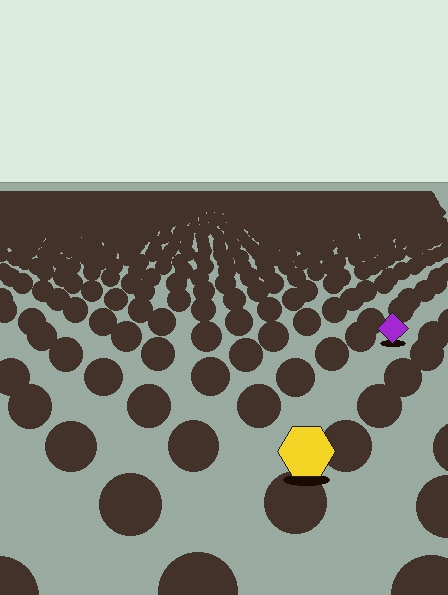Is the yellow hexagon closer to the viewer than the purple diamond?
Yes. The yellow hexagon is closer — you can tell from the texture gradient: the ground texture is coarser near it.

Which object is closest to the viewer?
The yellow hexagon is closest. The texture marks near it are larger and more spread out.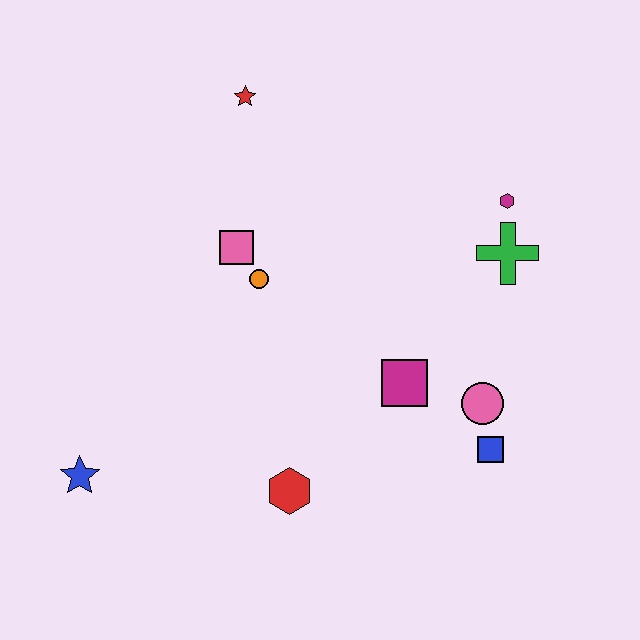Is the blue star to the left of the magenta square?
Yes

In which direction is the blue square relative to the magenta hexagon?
The blue square is below the magenta hexagon.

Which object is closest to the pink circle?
The blue square is closest to the pink circle.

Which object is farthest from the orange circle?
The blue square is farthest from the orange circle.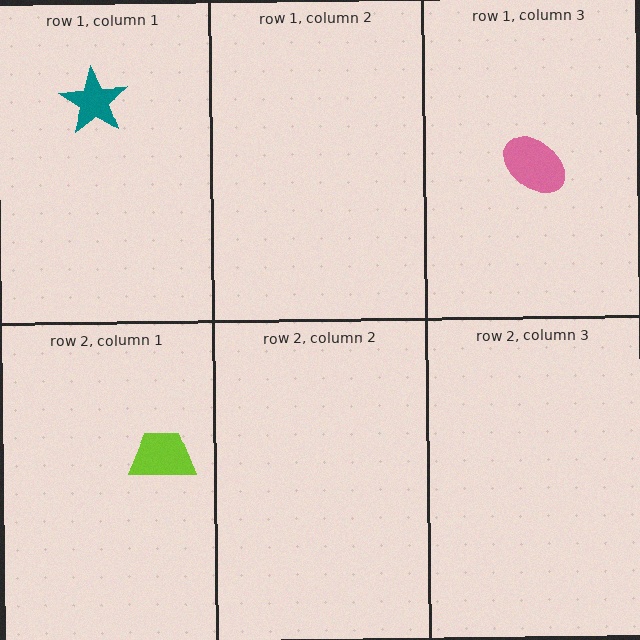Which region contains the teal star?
The row 1, column 1 region.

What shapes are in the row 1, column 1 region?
The teal star.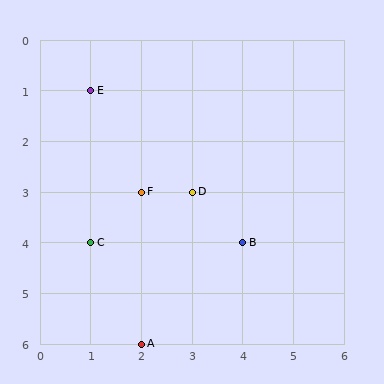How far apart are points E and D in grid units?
Points E and D are 2 columns and 2 rows apart (about 2.8 grid units diagonally).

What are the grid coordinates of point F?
Point F is at grid coordinates (2, 3).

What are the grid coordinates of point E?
Point E is at grid coordinates (1, 1).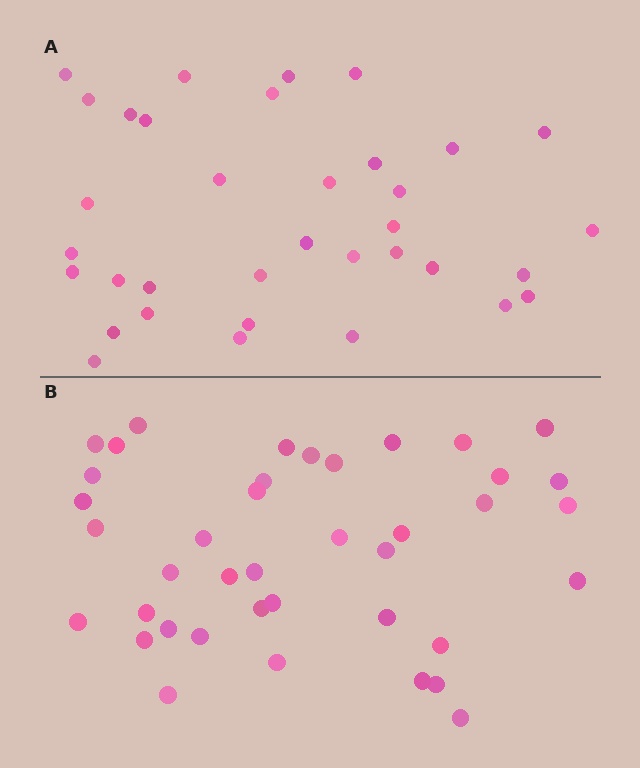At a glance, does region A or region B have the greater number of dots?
Region B (the bottom region) has more dots.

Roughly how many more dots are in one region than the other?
Region B has about 5 more dots than region A.